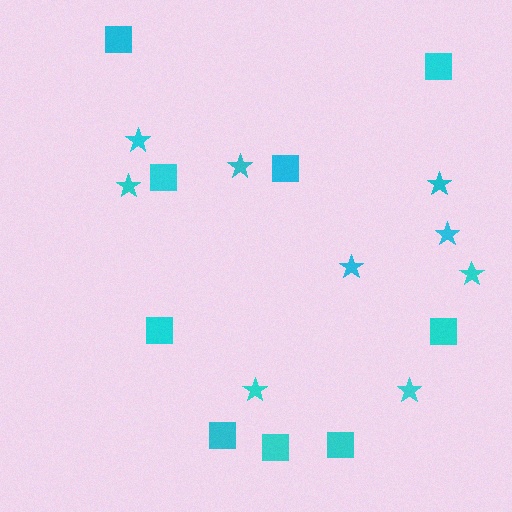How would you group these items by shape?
There are 2 groups: one group of stars (9) and one group of squares (9).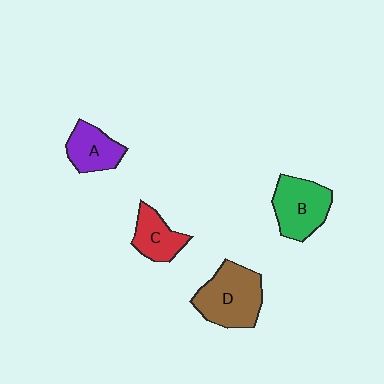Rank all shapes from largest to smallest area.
From largest to smallest: D (brown), B (green), A (purple), C (red).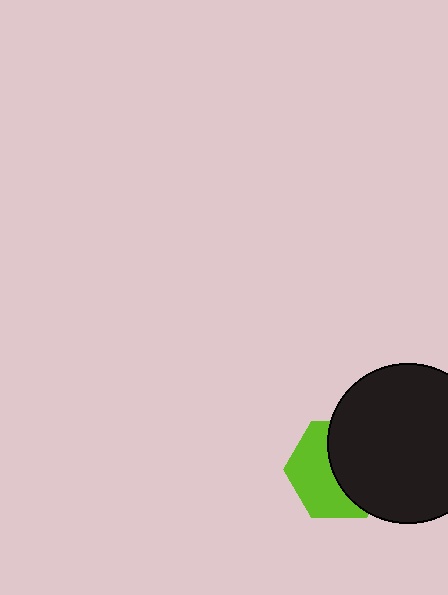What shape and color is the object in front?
The object in front is a black circle.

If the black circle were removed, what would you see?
You would see the complete lime hexagon.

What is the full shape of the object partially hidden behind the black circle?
The partially hidden object is a lime hexagon.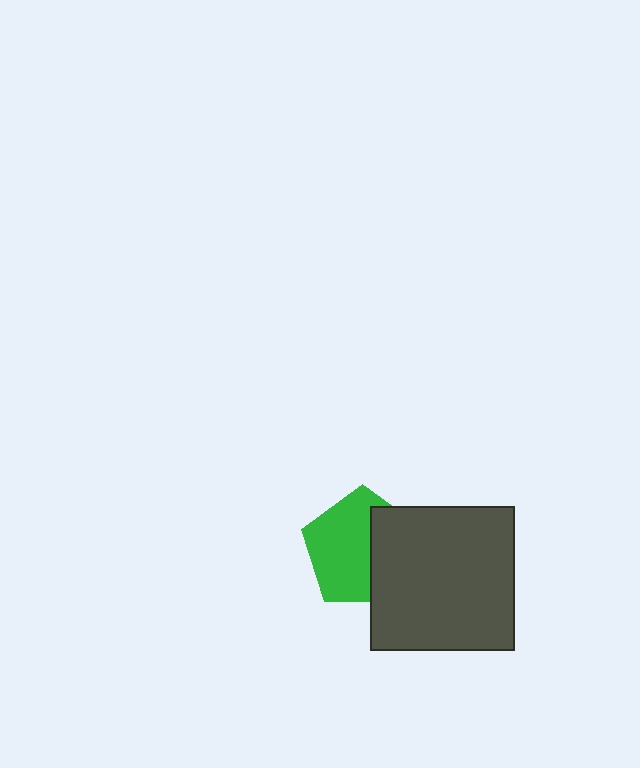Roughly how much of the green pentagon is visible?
About half of it is visible (roughly 59%).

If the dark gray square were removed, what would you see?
You would see the complete green pentagon.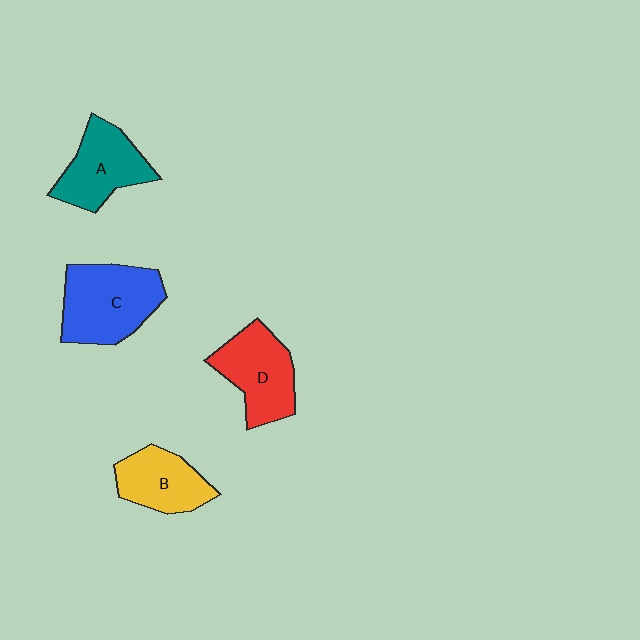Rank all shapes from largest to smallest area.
From largest to smallest: C (blue), D (red), A (teal), B (yellow).